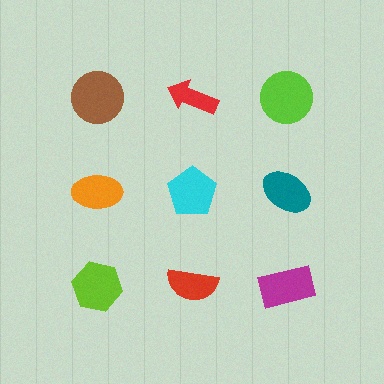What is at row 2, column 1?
An orange ellipse.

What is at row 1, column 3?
A lime circle.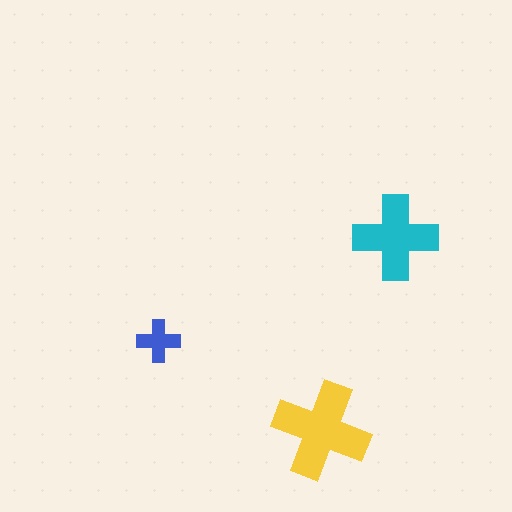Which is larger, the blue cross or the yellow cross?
The yellow one.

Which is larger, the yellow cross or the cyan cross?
The yellow one.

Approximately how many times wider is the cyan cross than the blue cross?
About 2 times wider.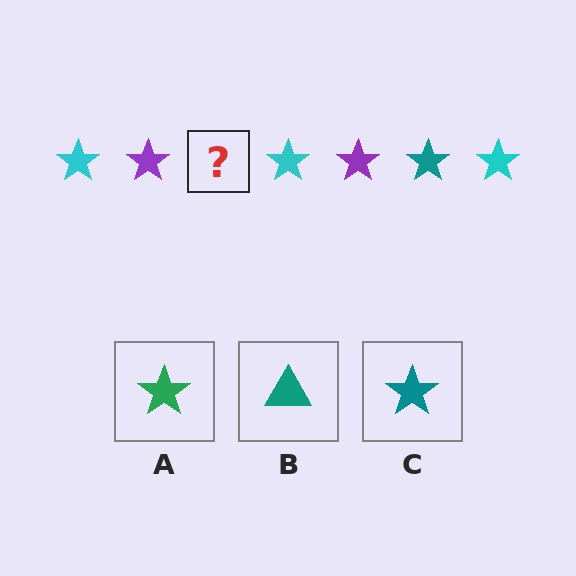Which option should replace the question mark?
Option C.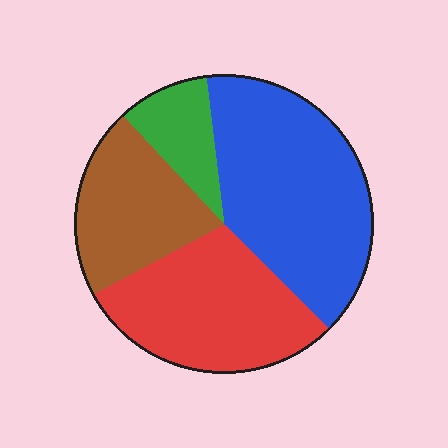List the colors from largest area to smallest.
From largest to smallest: blue, red, brown, green.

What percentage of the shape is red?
Red takes up between a sixth and a third of the shape.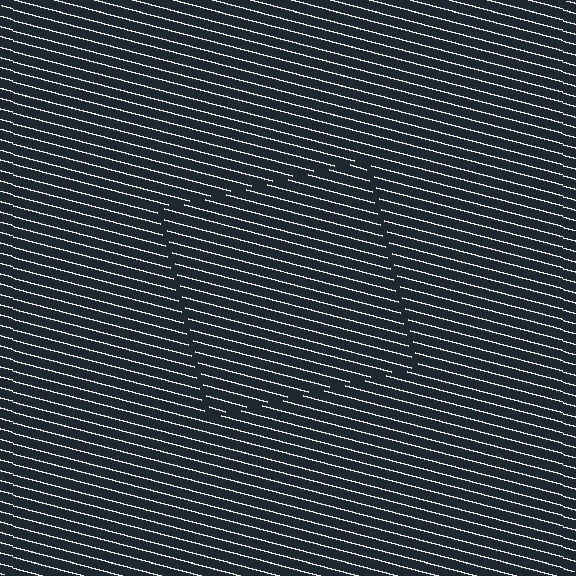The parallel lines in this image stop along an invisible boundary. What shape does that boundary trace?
An illusory square. The interior of the shape contains the same grating, shifted by half a period — the contour is defined by the phase discontinuity where line-ends from the inner and outer gratings abut.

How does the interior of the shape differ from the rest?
The interior of the shape contains the same grating, shifted by half a period — the contour is defined by the phase discontinuity where line-ends from the inner and outer gratings abut.